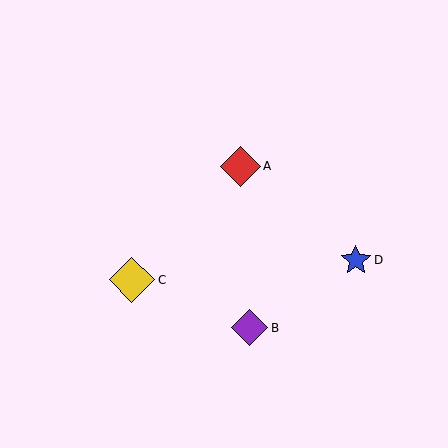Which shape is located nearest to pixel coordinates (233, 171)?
The red diamond (labeled A) at (240, 166) is nearest to that location.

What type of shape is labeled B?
Shape B is a purple diamond.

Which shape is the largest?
The yellow diamond (labeled C) is the largest.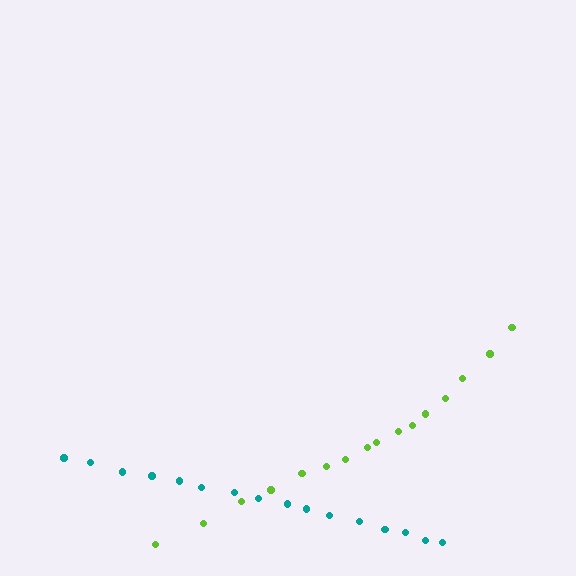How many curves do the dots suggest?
There are 2 distinct paths.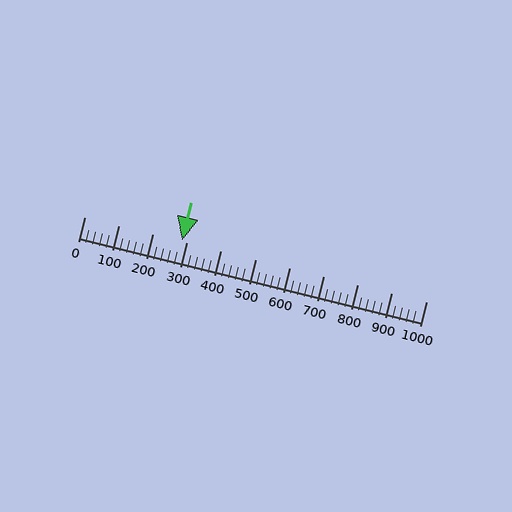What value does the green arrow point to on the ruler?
The green arrow points to approximately 286.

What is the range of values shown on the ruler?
The ruler shows values from 0 to 1000.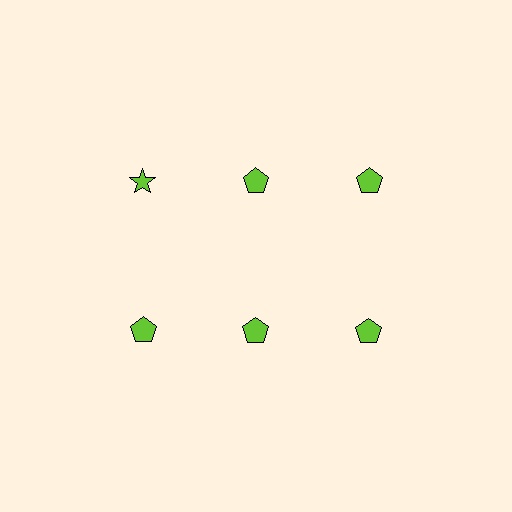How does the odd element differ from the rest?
It has a different shape: star instead of pentagon.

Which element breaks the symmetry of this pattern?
The lime star in the top row, leftmost column breaks the symmetry. All other shapes are lime pentagons.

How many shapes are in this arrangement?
There are 6 shapes arranged in a grid pattern.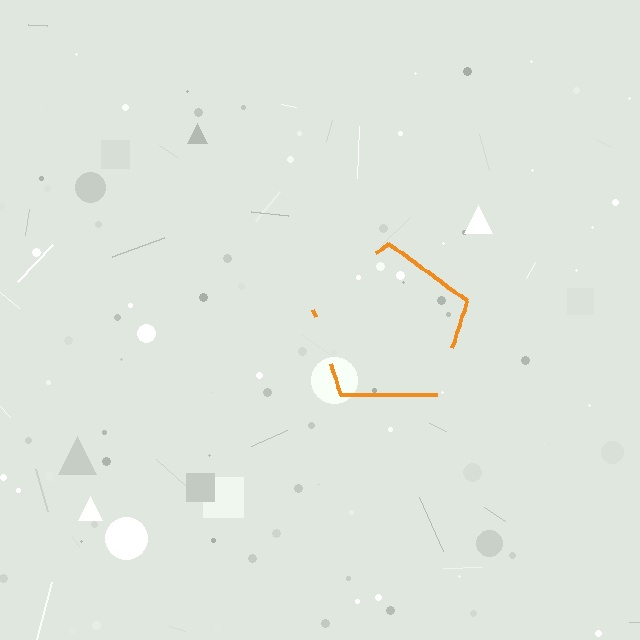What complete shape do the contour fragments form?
The contour fragments form a pentagon.